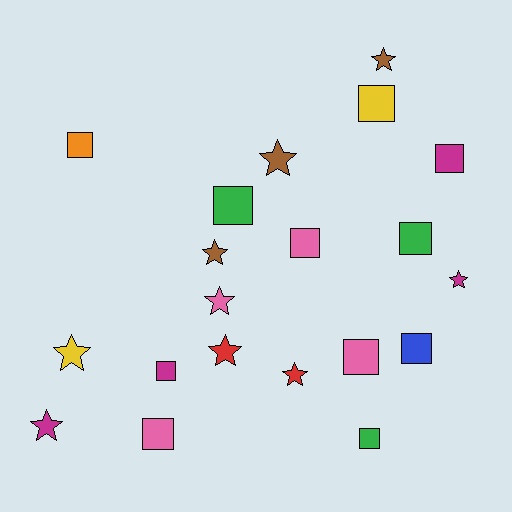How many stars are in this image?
There are 9 stars.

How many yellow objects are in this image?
There are 2 yellow objects.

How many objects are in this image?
There are 20 objects.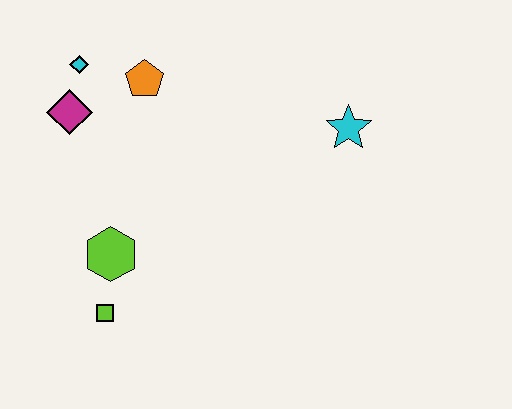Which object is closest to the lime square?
The lime hexagon is closest to the lime square.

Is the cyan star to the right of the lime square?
Yes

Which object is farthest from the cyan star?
The lime square is farthest from the cyan star.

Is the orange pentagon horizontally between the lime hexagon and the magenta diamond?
No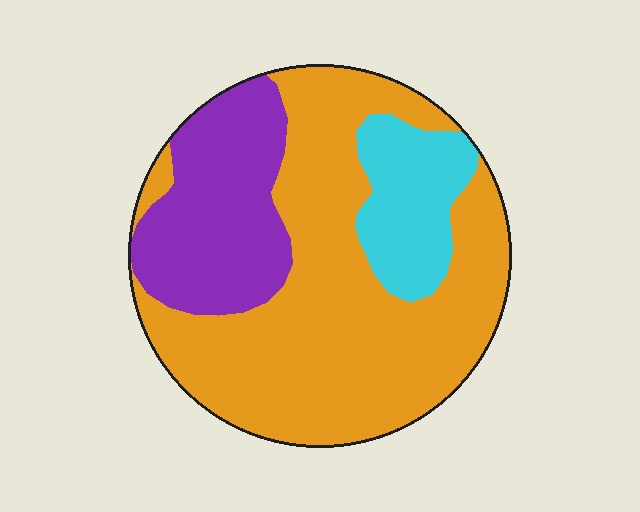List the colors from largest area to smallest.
From largest to smallest: orange, purple, cyan.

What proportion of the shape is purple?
Purple takes up about one quarter (1/4) of the shape.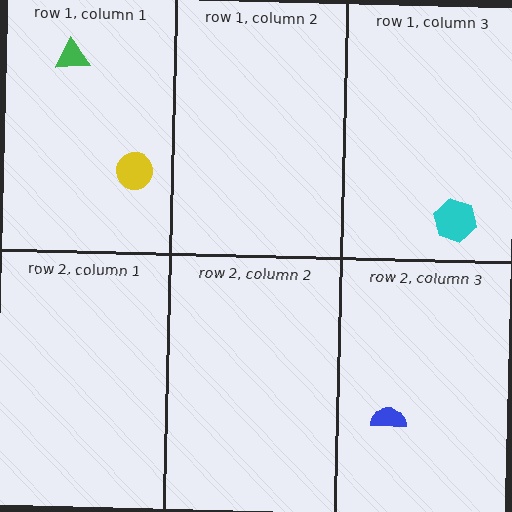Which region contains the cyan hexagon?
The row 1, column 3 region.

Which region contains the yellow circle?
The row 1, column 1 region.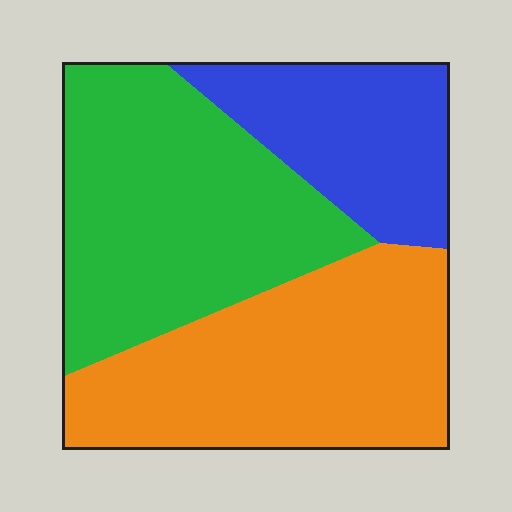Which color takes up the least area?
Blue, at roughly 20%.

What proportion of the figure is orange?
Orange takes up about two fifths (2/5) of the figure.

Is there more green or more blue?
Green.